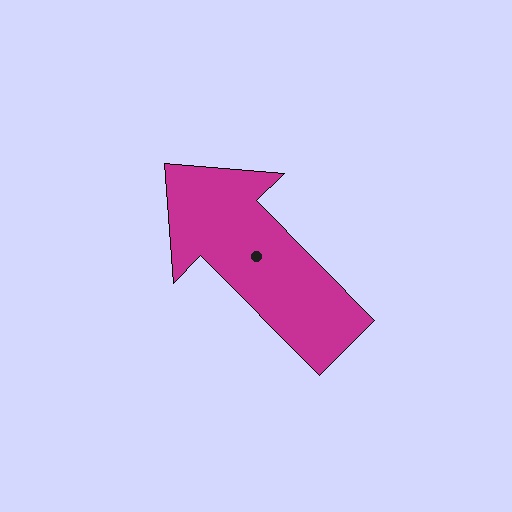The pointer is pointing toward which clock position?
Roughly 11 o'clock.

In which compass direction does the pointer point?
Northwest.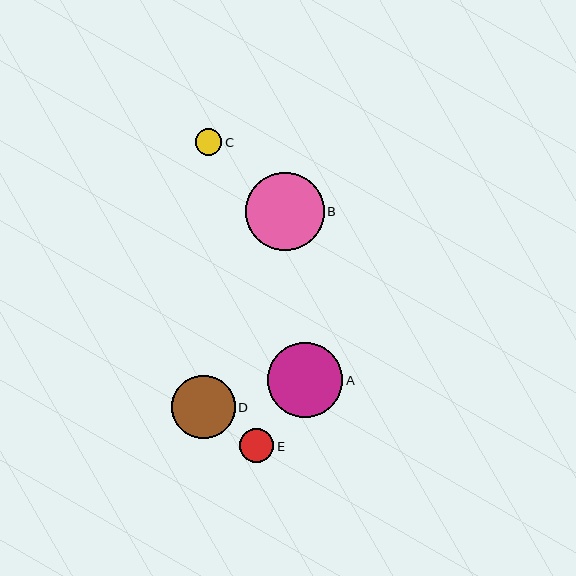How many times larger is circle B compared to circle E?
Circle B is approximately 2.3 times the size of circle E.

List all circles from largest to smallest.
From largest to smallest: B, A, D, E, C.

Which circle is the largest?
Circle B is the largest with a size of approximately 79 pixels.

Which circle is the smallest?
Circle C is the smallest with a size of approximately 26 pixels.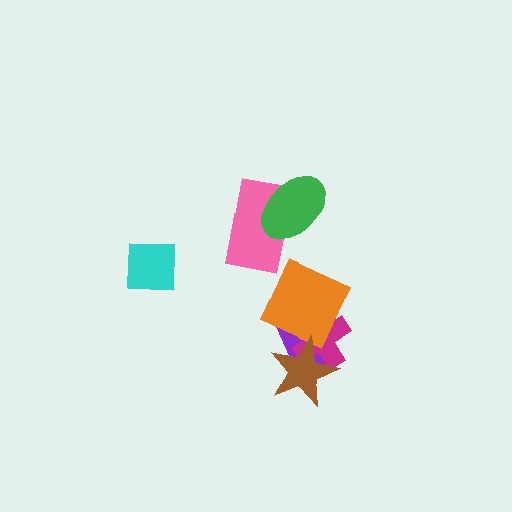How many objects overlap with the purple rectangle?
3 objects overlap with the purple rectangle.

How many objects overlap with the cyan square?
0 objects overlap with the cyan square.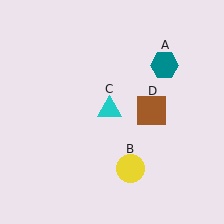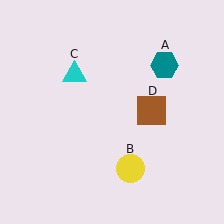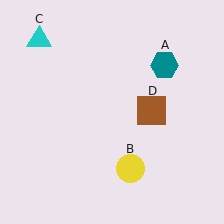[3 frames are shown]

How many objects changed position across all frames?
1 object changed position: cyan triangle (object C).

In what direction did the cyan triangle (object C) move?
The cyan triangle (object C) moved up and to the left.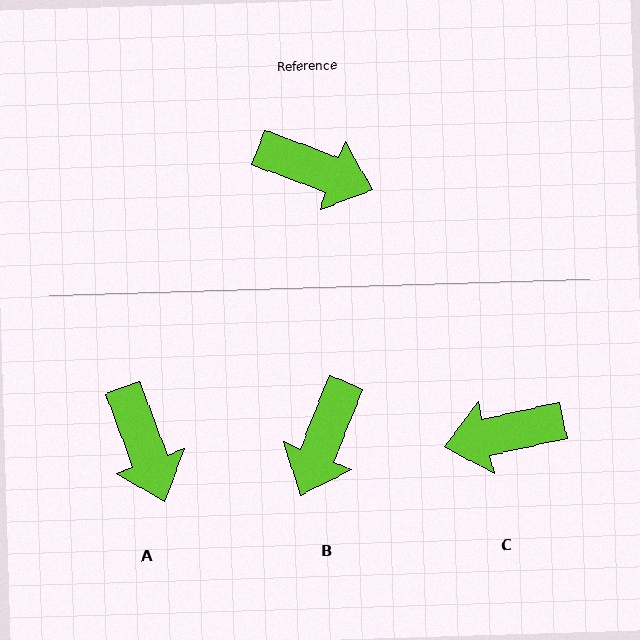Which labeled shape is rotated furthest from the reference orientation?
C, about 147 degrees away.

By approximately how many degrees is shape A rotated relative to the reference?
Approximately 49 degrees clockwise.